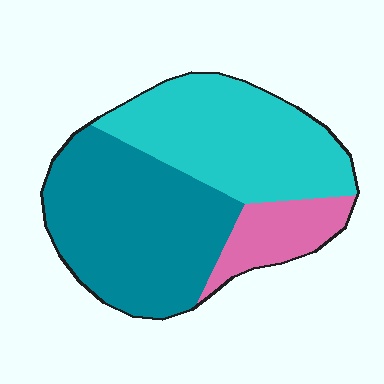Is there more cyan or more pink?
Cyan.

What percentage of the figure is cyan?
Cyan covers 39% of the figure.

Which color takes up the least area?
Pink, at roughly 15%.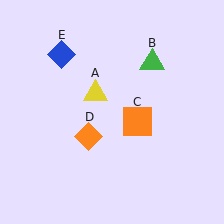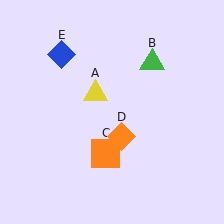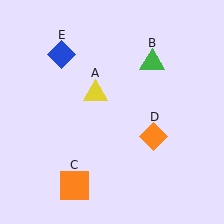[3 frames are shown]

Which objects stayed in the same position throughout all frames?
Yellow triangle (object A) and green triangle (object B) and blue diamond (object E) remained stationary.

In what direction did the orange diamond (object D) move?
The orange diamond (object D) moved right.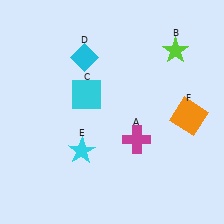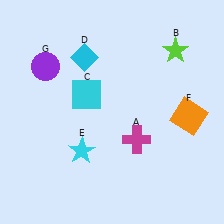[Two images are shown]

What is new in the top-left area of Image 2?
A purple circle (G) was added in the top-left area of Image 2.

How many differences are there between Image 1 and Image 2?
There is 1 difference between the two images.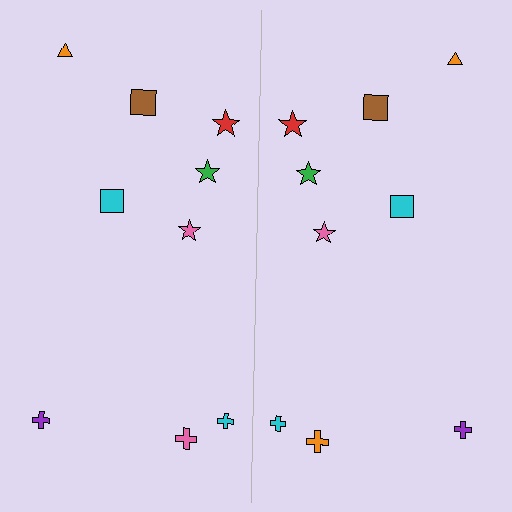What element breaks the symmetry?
The orange cross on the right side breaks the symmetry — its mirror counterpart is pink.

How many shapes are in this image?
There are 18 shapes in this image.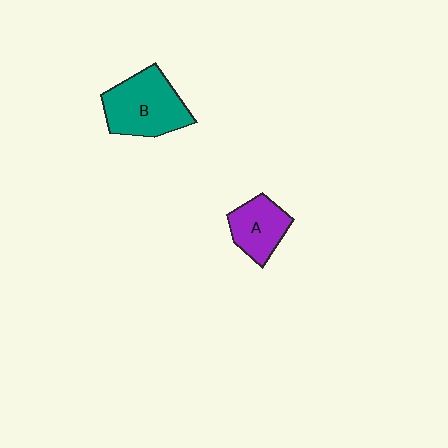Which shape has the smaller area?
Shape A (purple).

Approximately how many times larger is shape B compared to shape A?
Approximately 1.6 times.